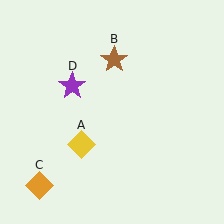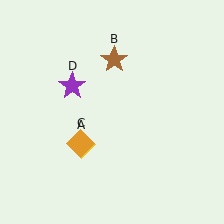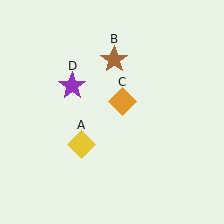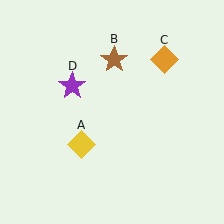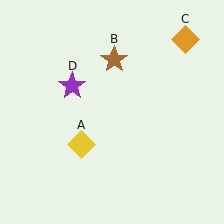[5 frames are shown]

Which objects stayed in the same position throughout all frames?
Yellow diamond (object A) and brown star (object B) and purple star (object D) remained stationary.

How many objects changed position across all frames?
1 object changed position: orange diamond (object C).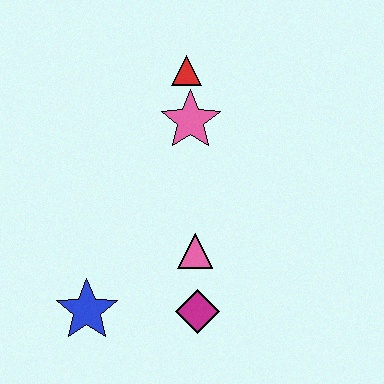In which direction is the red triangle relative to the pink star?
The red triangle is above the pink star.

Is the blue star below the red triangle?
Yes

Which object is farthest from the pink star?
The blue star is farthest from the pink star.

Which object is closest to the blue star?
The magenta diamond is closest to the blue star.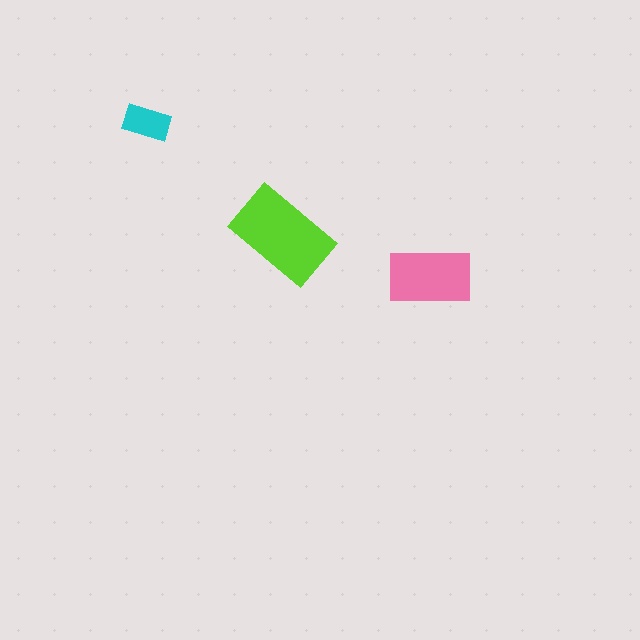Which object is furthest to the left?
The cyan rectangle is leftmost.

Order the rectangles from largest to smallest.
the lime one, the pink one, the cyan one.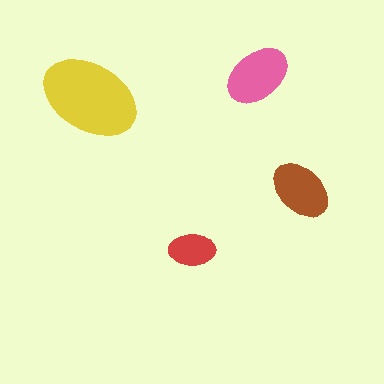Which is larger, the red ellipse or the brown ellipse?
The brown one.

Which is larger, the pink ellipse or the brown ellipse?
The pink one.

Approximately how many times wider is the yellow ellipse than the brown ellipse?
About 1.5 times wider.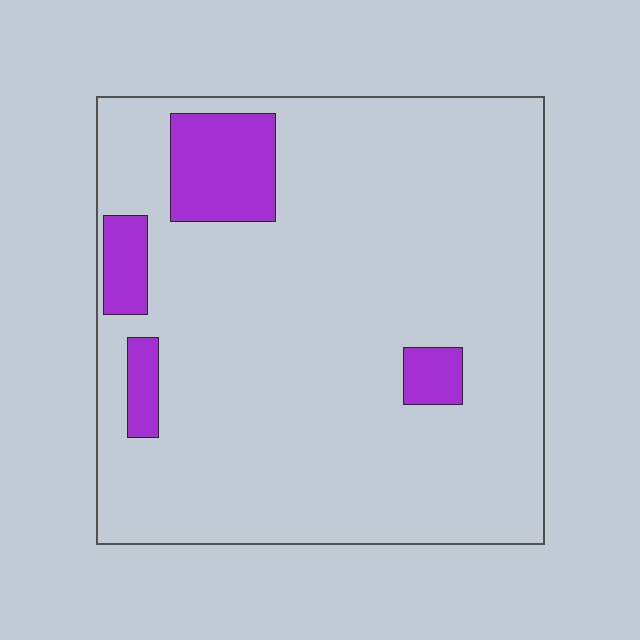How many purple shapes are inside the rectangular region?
4.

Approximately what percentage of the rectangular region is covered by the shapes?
Approximately 10%.